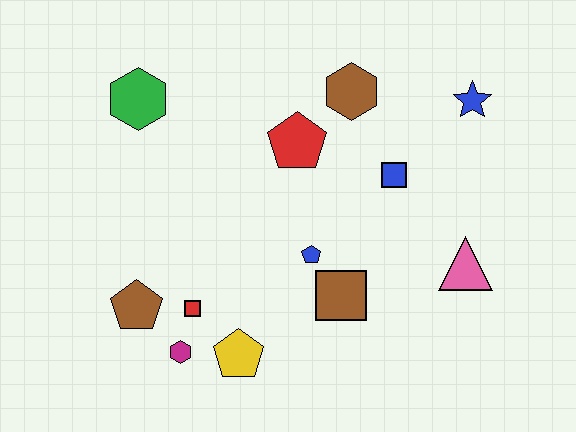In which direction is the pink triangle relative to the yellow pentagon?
The pink triangle is to the right of the yellow pentagon.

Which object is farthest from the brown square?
The green hexagon is farthest from the brown square.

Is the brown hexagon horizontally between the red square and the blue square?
Yes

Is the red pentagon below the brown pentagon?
No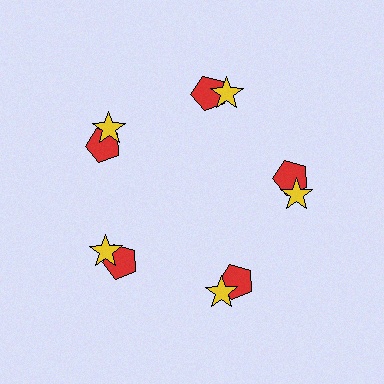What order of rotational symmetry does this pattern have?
This pattern has 5-fold rotational symmetry.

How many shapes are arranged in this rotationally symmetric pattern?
There are 10 shapes, arranged in 5 groups of 2.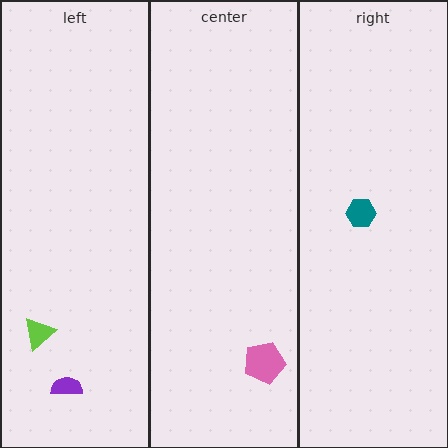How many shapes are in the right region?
1.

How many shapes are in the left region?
2.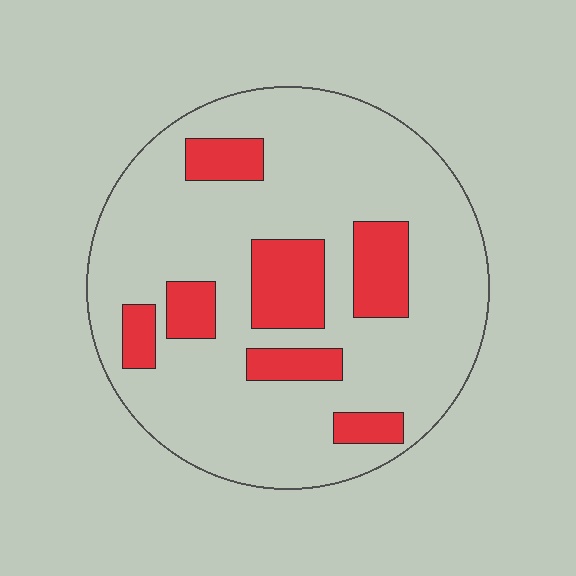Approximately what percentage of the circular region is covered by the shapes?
Approximately 20%.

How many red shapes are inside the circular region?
7.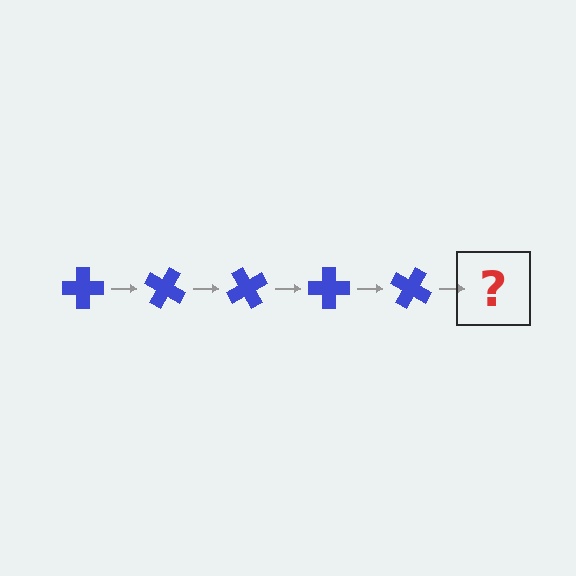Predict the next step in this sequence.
The next step is a blue cross rotated 150 degrees.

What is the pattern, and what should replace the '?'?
The pattern is that the cross rotates 30 degrees each step. The '?' should be a blue cross rotated 150 degrees.